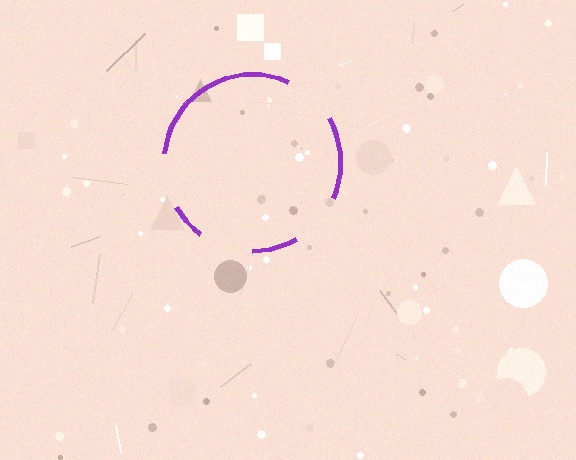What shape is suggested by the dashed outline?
The dashed outline suggests a circle.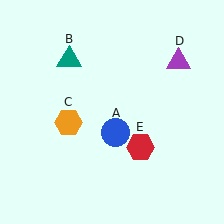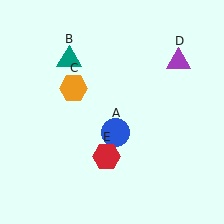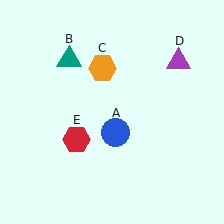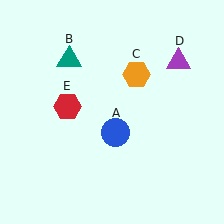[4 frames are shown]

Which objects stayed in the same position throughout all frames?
Blue circle (object A) and teal triangle (object B) and purple triangle (object D) remained stationary.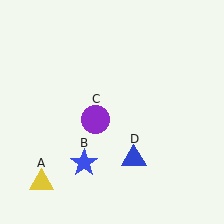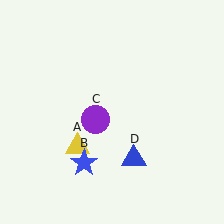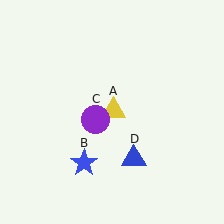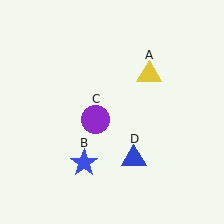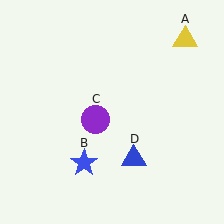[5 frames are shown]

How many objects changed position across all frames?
1 object changed position: yellow triangle (object A).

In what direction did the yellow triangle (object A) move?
The yellow triangle (object A) moved up and to the right.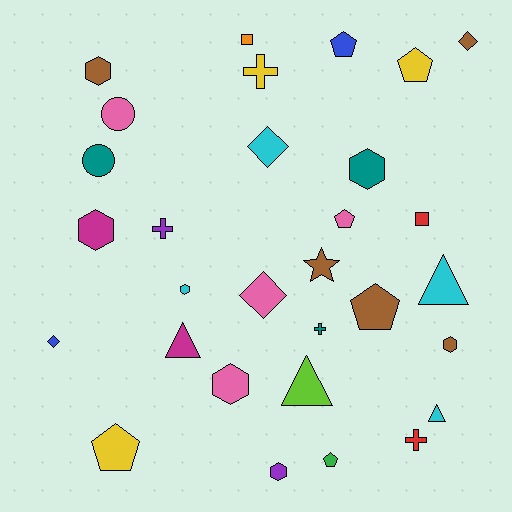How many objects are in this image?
There are 30 objects.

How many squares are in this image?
There are 2 squares.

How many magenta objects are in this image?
There are 2 magenta objects.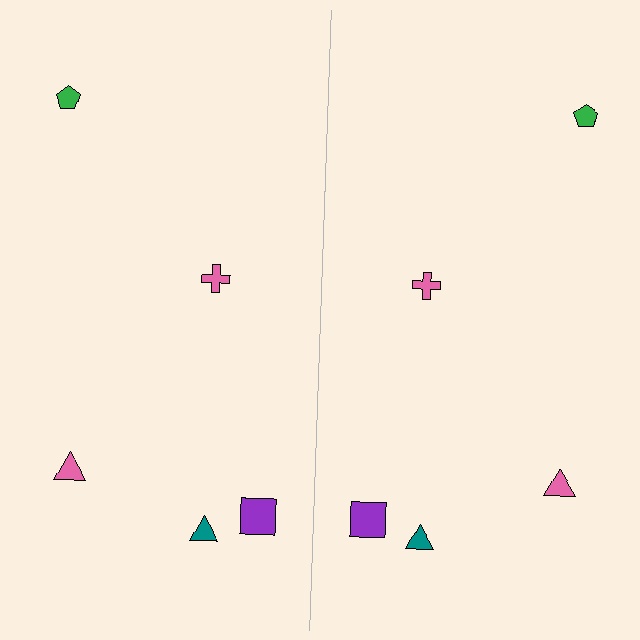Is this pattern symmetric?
Yes, this pattern has bilateral (reflection) symmetry.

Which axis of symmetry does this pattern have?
The pattern has a vertical axis of symmetry running through the center of the image.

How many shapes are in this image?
There are 10 shapes in this image.